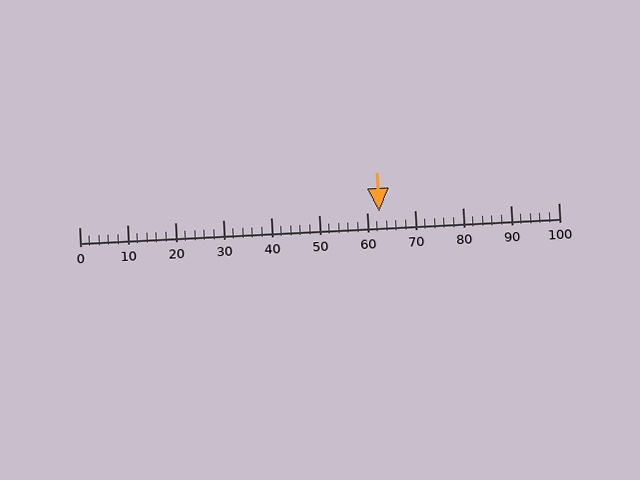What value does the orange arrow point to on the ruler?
The orange arrow points to approximately 62.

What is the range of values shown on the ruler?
The ruler shows values from 0 to 100.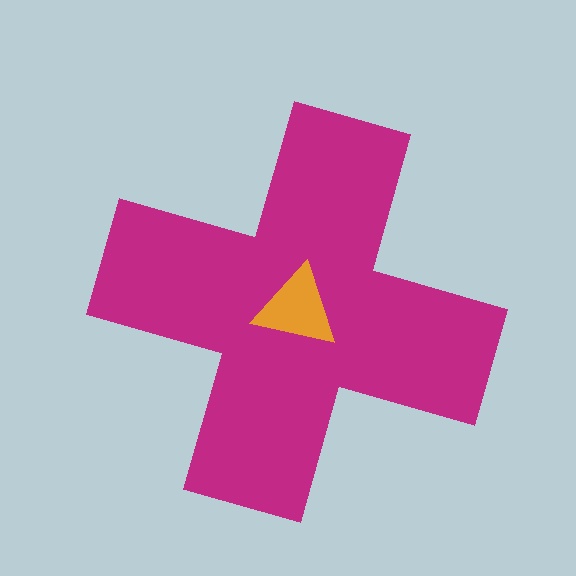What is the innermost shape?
The orange triangle.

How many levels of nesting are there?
2.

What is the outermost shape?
The magenta cross.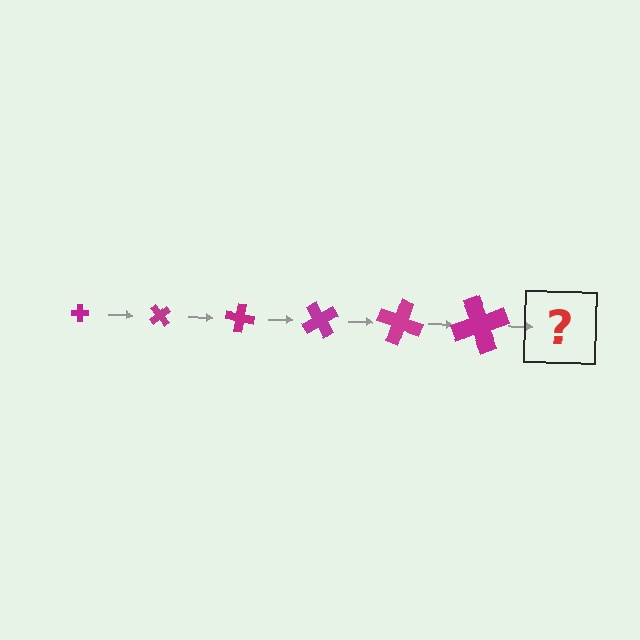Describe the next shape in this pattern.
It should be a cross, larger than the previous one and rotated 300 degrees from the start.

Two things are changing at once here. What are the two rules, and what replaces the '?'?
The two rules are that the cross grows larger each step and it rotates 50 degrees each step. The '?' should be a cross, larger than the previous one and rotated 300 degrees from the start.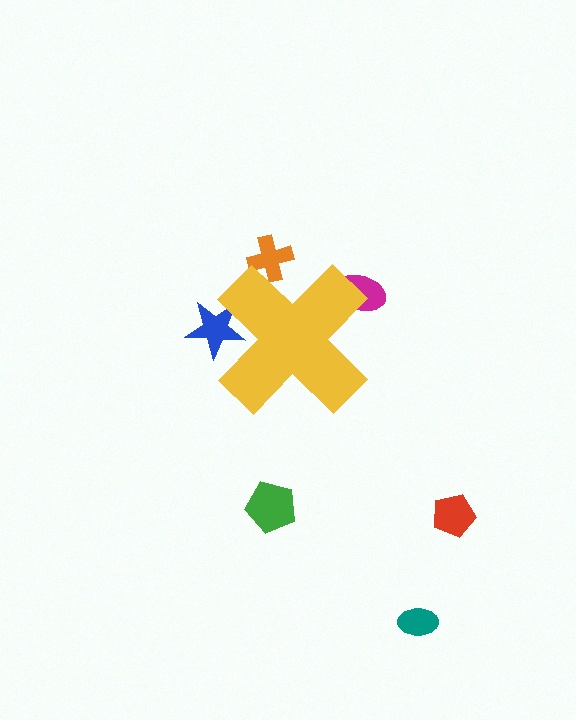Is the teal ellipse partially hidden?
No, the teal ellipse is fully visible.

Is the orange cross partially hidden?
Yes, the orange cross is partially hidden behind the yellow cross.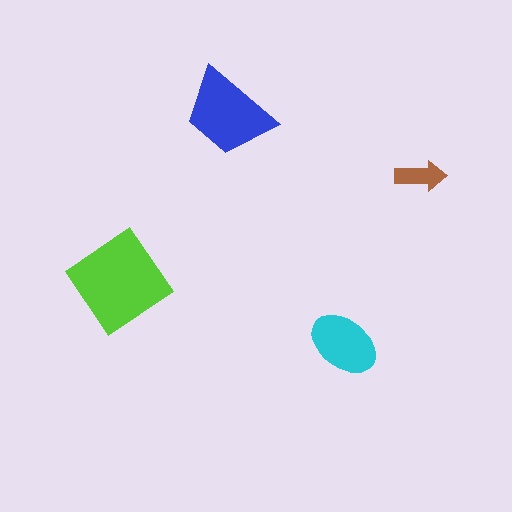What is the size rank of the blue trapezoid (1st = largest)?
2nd.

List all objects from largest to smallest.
The lime diamond, the blue trapezoid, the cyan ellipse, the brown arrow.